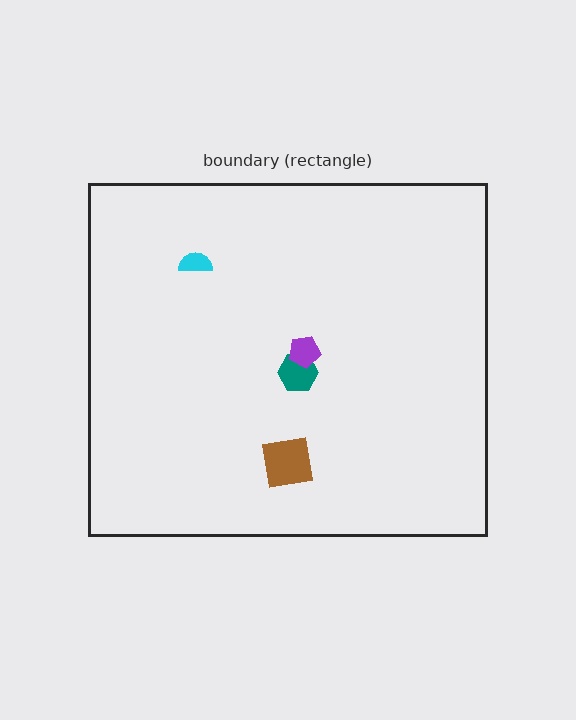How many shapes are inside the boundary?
4 inside, 0 outside.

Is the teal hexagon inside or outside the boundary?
Inside.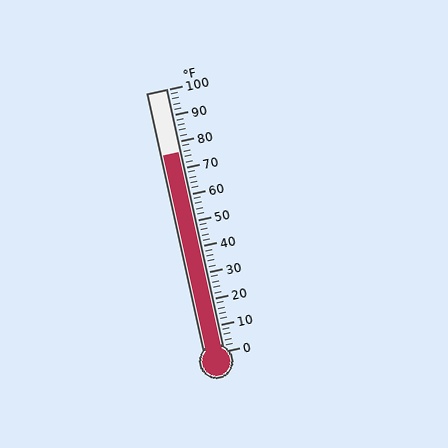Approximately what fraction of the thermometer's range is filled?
The thermometer is filled to approximately 75% of its range.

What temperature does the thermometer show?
The thermometer shows approximately 76°F.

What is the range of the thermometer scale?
The thermometer scale ranges from 0°F to 100°F.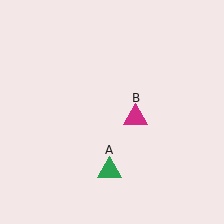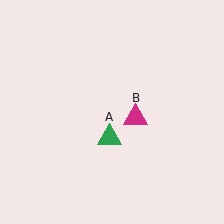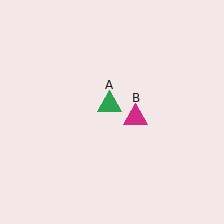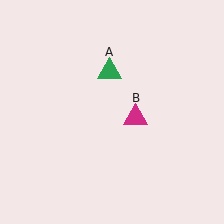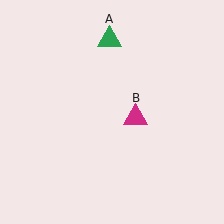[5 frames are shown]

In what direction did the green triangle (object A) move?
The green triangle (object A) moved up.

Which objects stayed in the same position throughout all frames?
Magenta triangle (object B) remained stationary.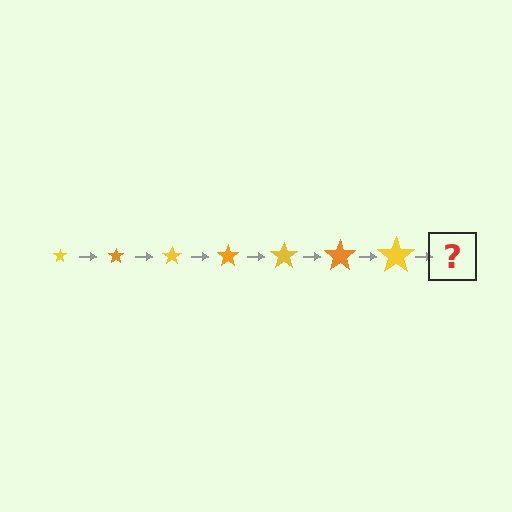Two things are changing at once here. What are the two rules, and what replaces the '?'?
The two rules are that the star grows larger each step and the color cycles through yellow and orange. The '?' should be an orange star, larger than the previous one.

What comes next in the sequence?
The next element should be an orange star, larger than the previous one.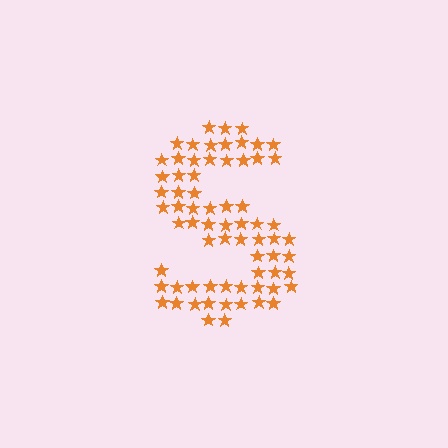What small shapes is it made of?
It is made of small stars.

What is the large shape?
The large shape is the letter S.